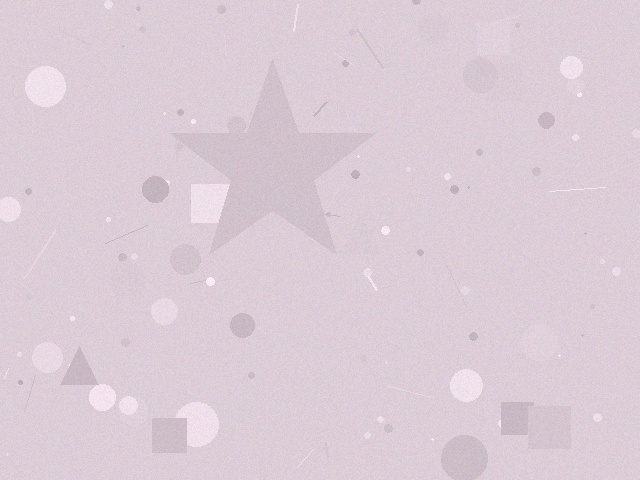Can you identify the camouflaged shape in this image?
The camouflaged shape is a star.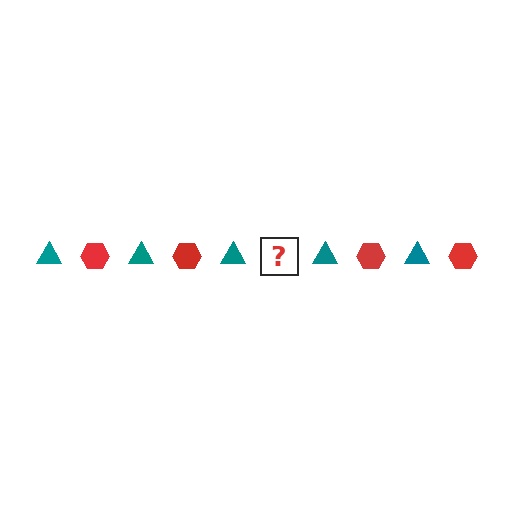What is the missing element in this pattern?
The missing element is a red hexagon.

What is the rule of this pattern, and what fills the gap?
The rule is that the pattern alternates between teal triangle and red hexagon. The gap should be filled with a red hexagon.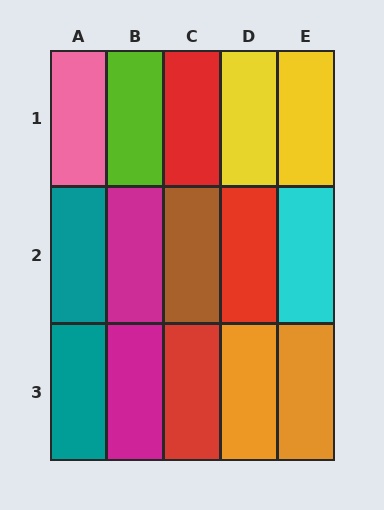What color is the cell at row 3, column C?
Red.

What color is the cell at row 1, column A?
Pink.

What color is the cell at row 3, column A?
Teal.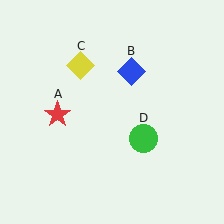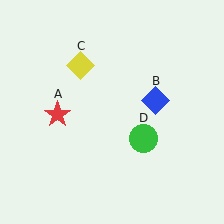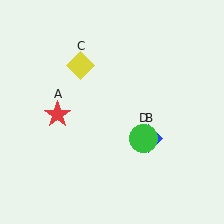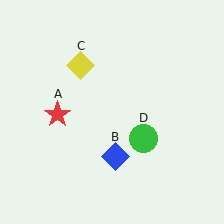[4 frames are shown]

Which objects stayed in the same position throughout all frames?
Red star (object A) and yellow diamond (object C) and green circle (object D) remained stationary.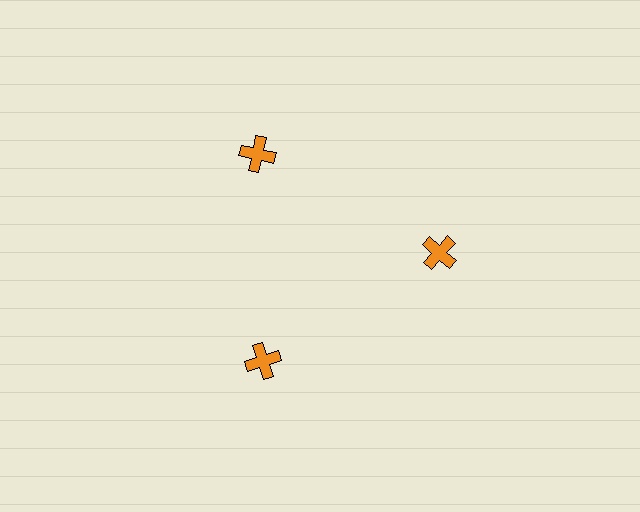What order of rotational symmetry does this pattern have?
This pattern has 3-fold rotational symmetry.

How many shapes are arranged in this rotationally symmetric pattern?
There are 3 shapes, arranged in 3 groups of 1.